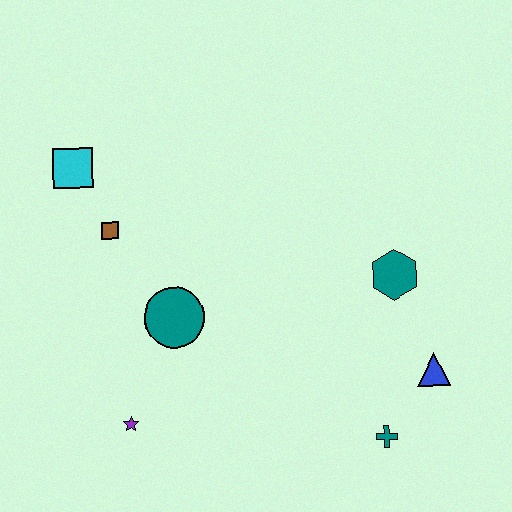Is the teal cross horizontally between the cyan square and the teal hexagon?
Yes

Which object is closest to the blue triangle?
The teal cross is closest to the blue triangle.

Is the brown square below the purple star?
No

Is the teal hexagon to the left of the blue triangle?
Yes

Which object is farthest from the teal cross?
The cyan square is farthest from the teal cross.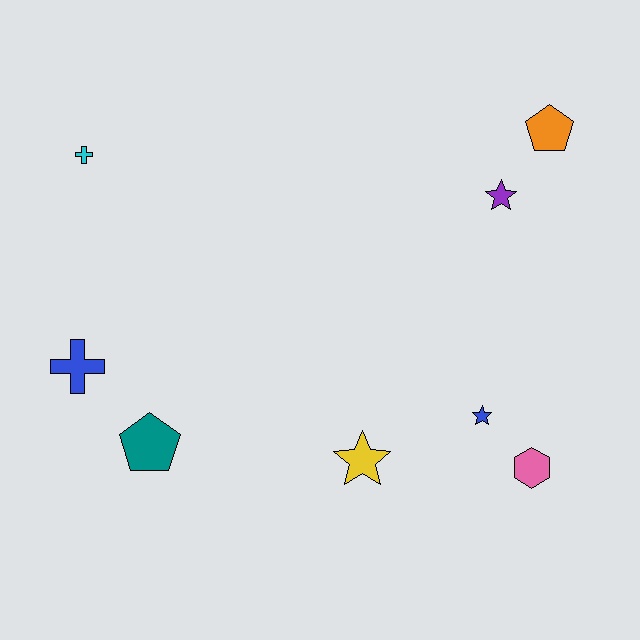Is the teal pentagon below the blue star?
Yes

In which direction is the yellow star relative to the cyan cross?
The yellow star is below the cyan cross.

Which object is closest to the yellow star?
The blue star is closest to the yellow star.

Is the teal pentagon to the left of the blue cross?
No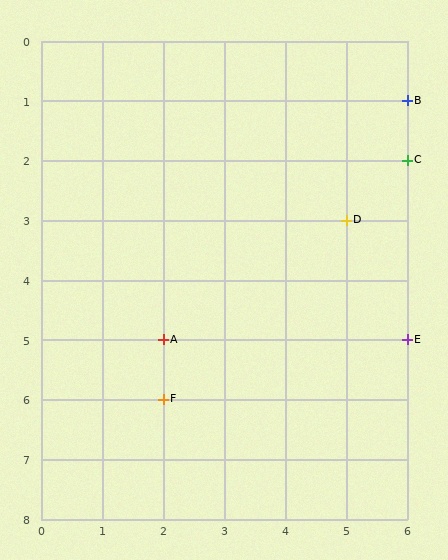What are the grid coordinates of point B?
Point B is at grid coordinates (6, 1).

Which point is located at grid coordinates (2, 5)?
Point A is at (2, 5).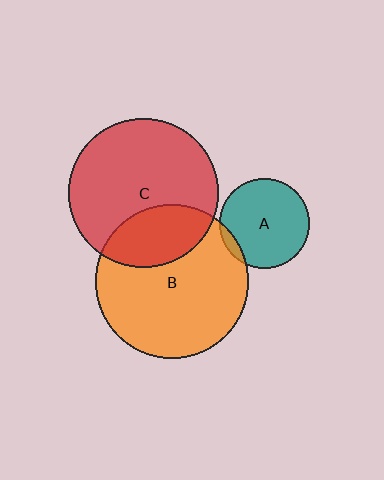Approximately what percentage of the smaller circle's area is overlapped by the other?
Approximately 5%.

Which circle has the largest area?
Circle B (orange).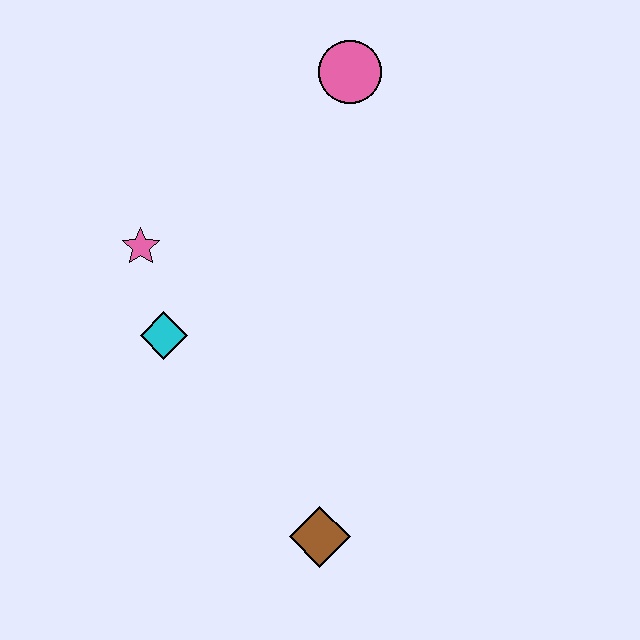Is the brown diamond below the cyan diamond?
Yes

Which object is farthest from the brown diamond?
The pink circle is farthest from the brown diamond.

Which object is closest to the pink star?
The cyan diamond is closest to the pink star.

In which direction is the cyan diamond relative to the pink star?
The cyan diamond is below the pink star.